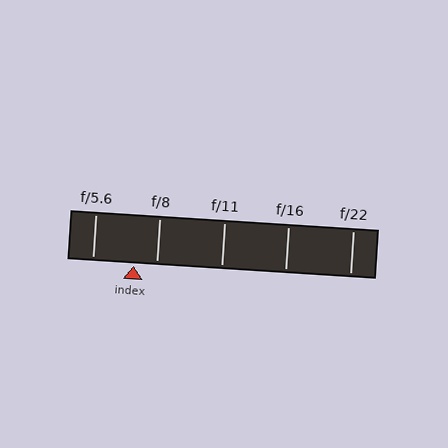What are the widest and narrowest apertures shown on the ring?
The widest aperture shown is f/5.6 and the narrowest is f/22.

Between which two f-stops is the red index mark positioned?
The index mark is between f/5.6 and f/8.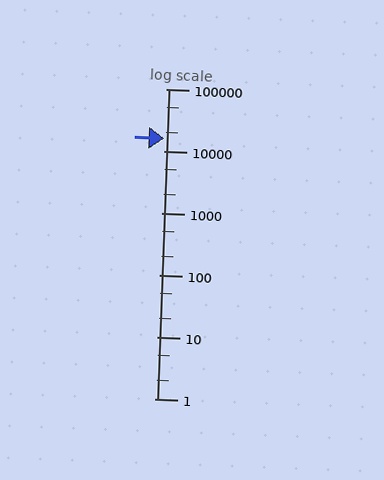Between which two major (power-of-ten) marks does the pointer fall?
The pointer is between 10000 and 100000.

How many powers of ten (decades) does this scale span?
The scale spans 5 decades, from 1 to 100000.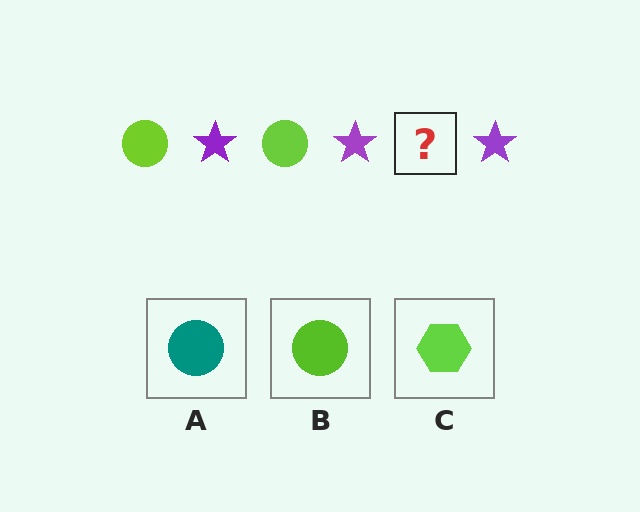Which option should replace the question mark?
Option B.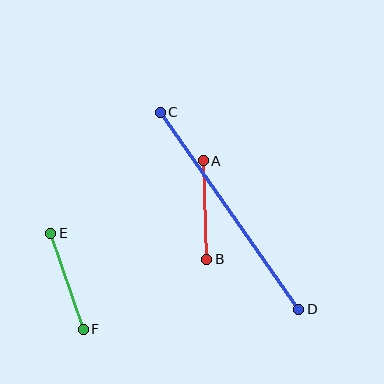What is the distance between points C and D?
The distance is approximately 241 pixels.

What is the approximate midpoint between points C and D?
The midpoint is at approximately (230, 211) pixels.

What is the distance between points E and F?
The distance is approximately 102 pixels.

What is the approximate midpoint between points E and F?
The midpoint is at approximately (67, 281) pixels.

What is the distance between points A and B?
The distance is approximately 98 pixels.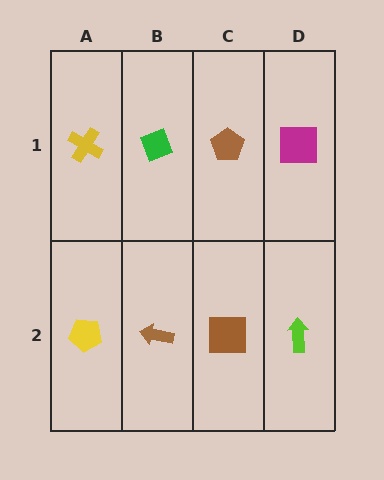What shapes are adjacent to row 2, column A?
A yellow cross (row 1, column A), a brown arrow (row 2, column B).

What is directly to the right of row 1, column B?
A brown pentagon.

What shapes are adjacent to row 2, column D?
A magenta square (row 1, column D), a brown square (row 2, column C).